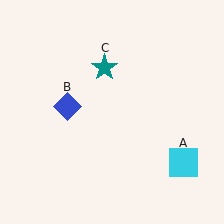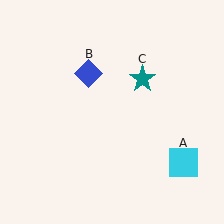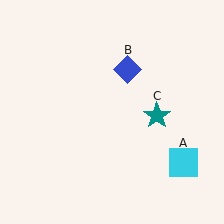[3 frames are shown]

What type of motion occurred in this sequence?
The blue diamond (object B), teal star (object C) rotated clockwise around the center of the scene.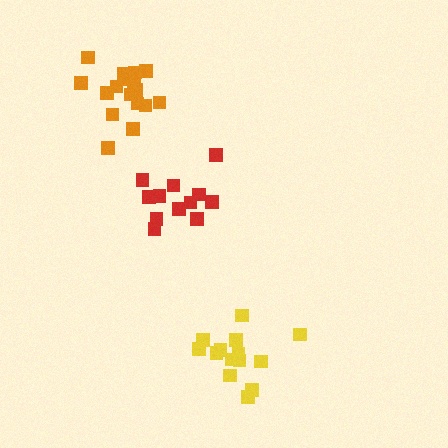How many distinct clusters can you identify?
There are 3 distinct clusters.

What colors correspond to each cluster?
The clusters are colored: red, orange, yellow.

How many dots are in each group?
Group 1: 12 dots, Group 2: 17 dots, Group 3: 14 dots (43 total).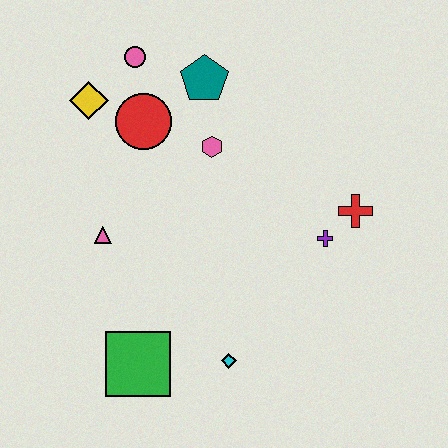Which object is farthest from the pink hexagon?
The green square is farthest from the pink hexagon.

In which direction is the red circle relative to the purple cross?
The red circle is to the left of the purple cross.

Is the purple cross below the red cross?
Yes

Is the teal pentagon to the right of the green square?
Yes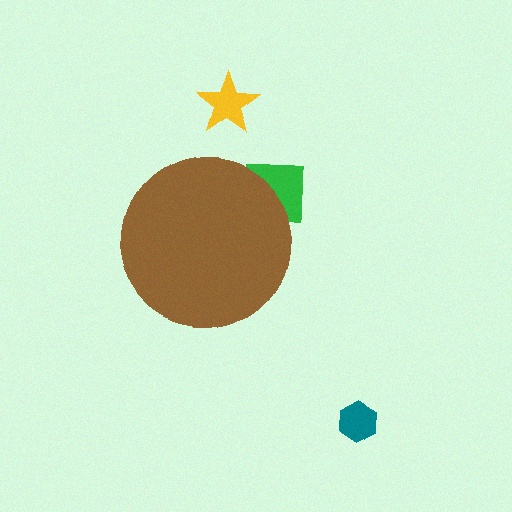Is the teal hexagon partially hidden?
No, the teal hexagon is fully visible.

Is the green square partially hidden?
Yes, the green square is partially hidden behind the brown circle.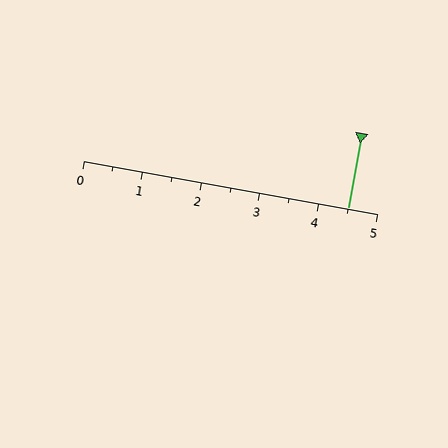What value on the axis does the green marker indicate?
The marker indicates approximately 4.5.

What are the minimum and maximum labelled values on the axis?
The axis runs from 0 to 5.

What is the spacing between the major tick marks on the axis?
The major ticks are spaced 1 apart.